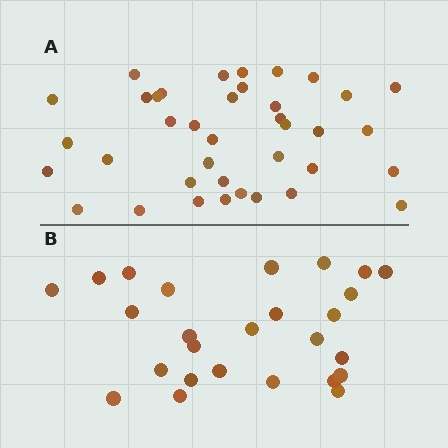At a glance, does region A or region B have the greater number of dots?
Region A (the top region) has more dots.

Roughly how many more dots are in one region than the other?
Region A has roughly 12 or so more dots than region B.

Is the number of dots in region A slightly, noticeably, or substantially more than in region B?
Region A has substantially more. The ratio is roughly 1.5 to 1.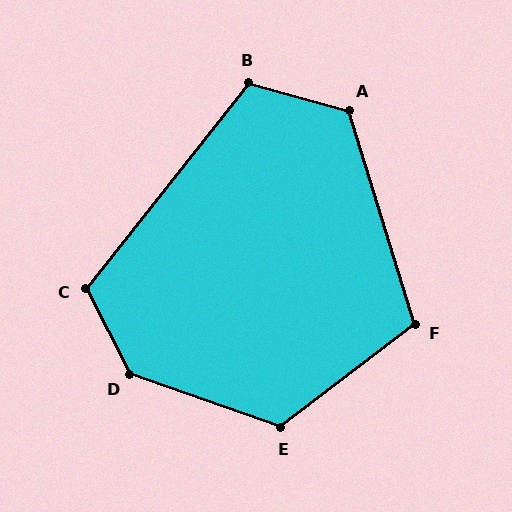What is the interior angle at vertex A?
Approximately 122 degrees (obtuse).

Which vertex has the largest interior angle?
D, at approximately 136 degrees.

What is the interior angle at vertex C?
Approximately 115 degrees (obtuse).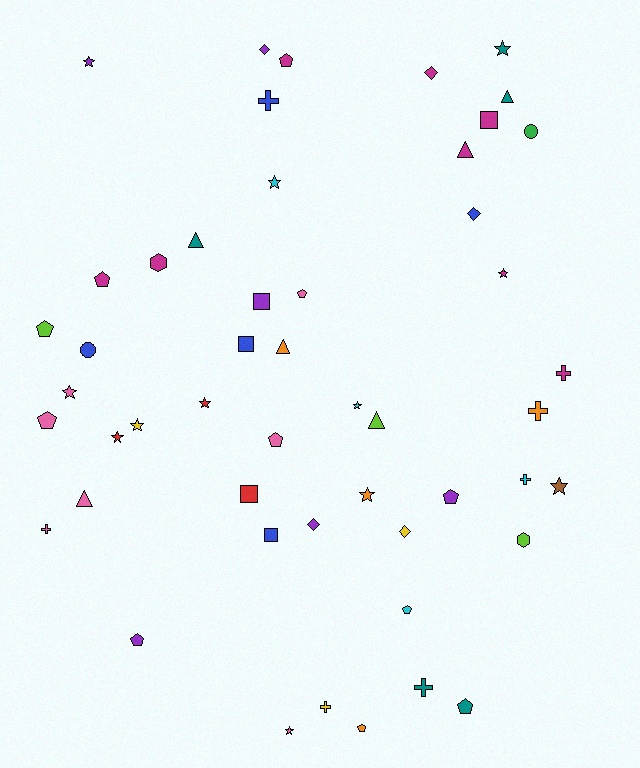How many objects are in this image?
There are 50 objects.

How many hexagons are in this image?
There are 2 hexagons.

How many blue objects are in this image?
There are 5 blue objects.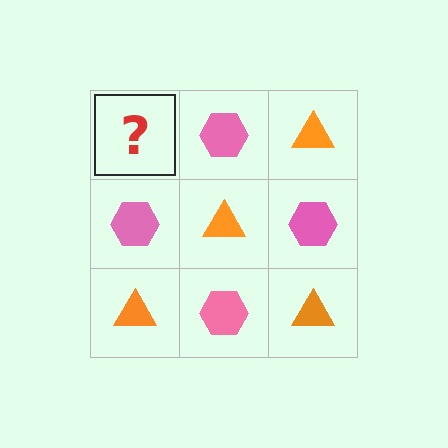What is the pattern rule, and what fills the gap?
The rule is that it alternates orange triangle and pink hexagon in a checkerboard pattern. The gap should be filled with an orange triangle.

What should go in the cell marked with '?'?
The missing cell should contain an orange triangle.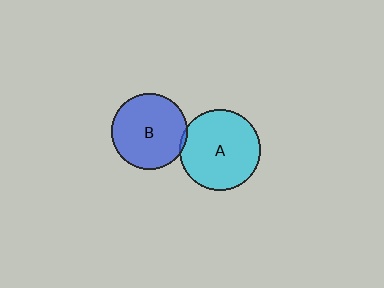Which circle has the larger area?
Circle A (cyan).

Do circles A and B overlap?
Yes.